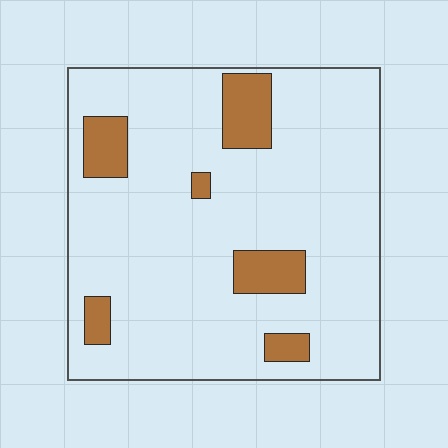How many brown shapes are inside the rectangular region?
6.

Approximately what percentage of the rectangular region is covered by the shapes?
Approximately 15%.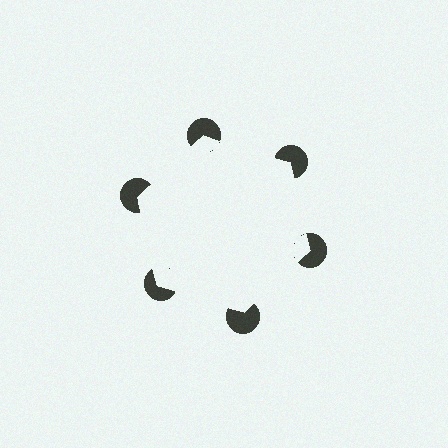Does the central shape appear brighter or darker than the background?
It typically appears slightly brighter than the background, even though no actual brightness change is drawn.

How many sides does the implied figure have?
6 sides.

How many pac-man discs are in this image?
There are 6 — one at each vertex of the illusory hexagon.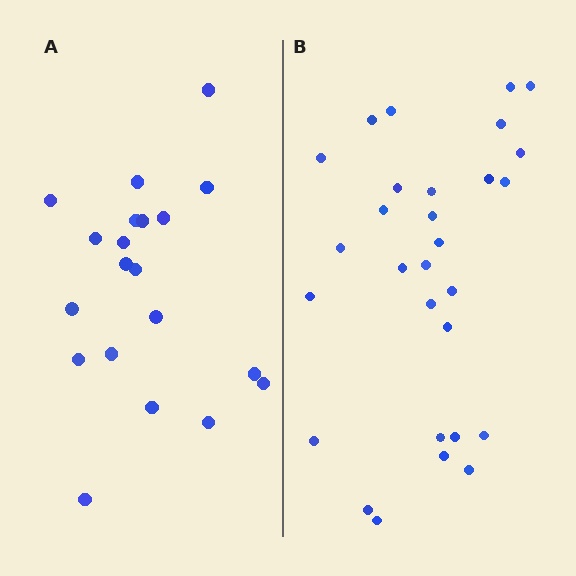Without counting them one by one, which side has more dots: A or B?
Region B (the right region) has more dots.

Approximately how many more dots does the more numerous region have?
Region B has roughly 8 or so more dots than region A.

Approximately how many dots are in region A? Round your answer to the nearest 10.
About 20 dots.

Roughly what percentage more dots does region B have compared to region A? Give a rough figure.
About 45% more.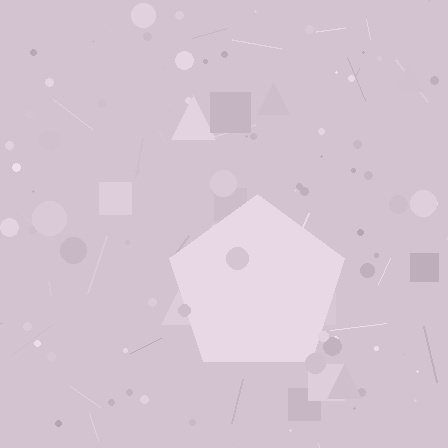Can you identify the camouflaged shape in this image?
The camouflaged shape is a pentagon.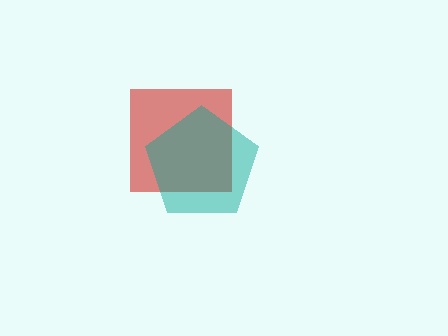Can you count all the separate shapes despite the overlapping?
Yes, there are 2 separate shapes.